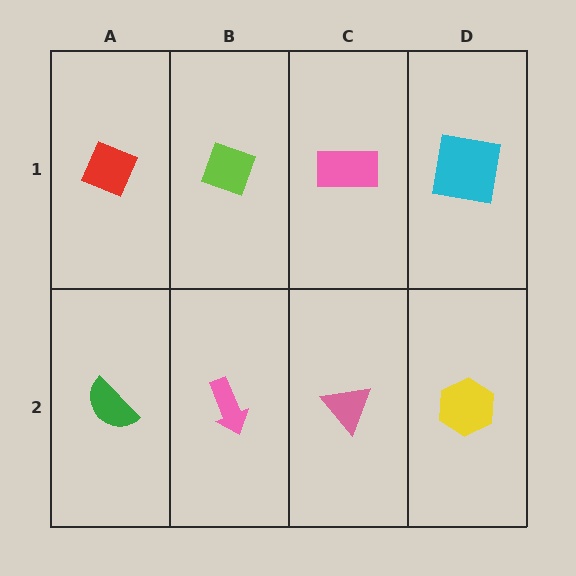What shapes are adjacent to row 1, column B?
A pink arrow (row 2, column B), a red diamond (row 1, column A), a pink rectangle (row 1, column C).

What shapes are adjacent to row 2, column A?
A red diamond (row 1, column A), a pink arrow (row 2, column B).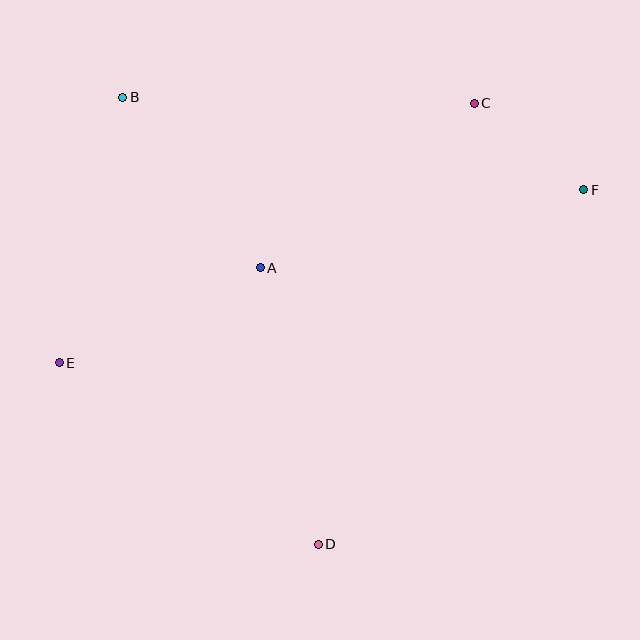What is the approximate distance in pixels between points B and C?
The distance between B and C is approximately 352 pixels.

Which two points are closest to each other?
Points C and F are closest to each other.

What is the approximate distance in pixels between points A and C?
The distance between A and C is approximately 270 pixels.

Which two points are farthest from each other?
Points E and F are farthest from each other.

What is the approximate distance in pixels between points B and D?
The distance between B and D is approximately 488 pixels.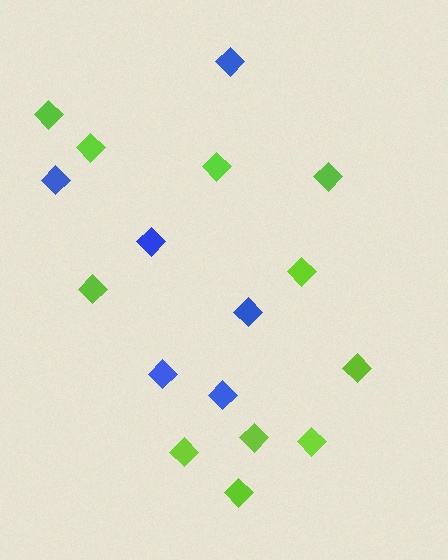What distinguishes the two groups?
There are 2 groups: one group of lime diamonds (11) and one group of blue diamonds (6).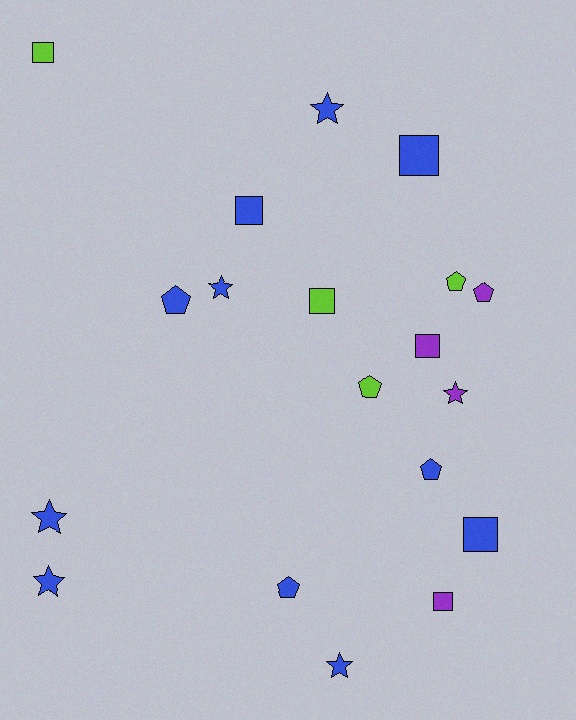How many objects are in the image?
There are 19 objects.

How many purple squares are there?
There are 2 purple squares.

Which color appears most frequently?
Blue, with 11 objects.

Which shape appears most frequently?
Square, with 7 objects.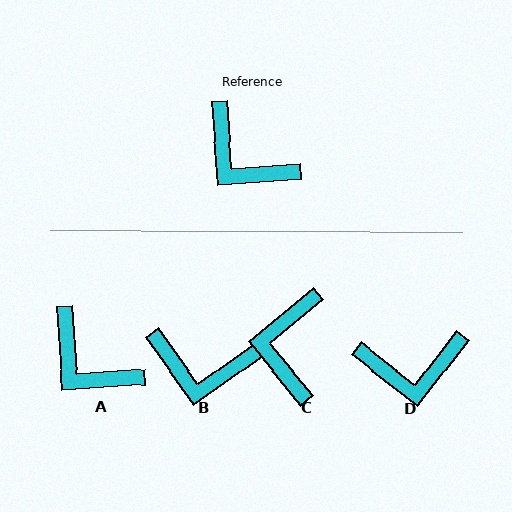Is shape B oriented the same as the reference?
No, it is off by about 31 degrees.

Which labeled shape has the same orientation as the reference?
A.